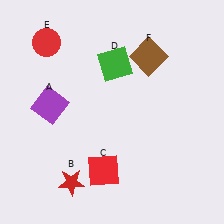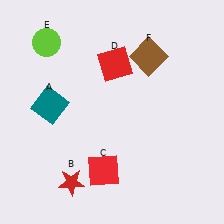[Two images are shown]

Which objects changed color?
A changed from purple to teal. D changed from green to red. E changed from red to lime.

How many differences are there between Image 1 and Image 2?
There are 3 differences between the two images.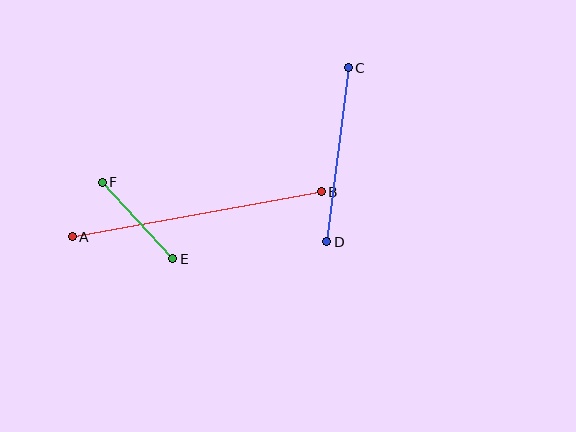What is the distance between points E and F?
The distance is approximately 104 pixels.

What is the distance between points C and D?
The distance is approximately 175 pixels.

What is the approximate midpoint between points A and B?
The midpoint is at approximately (197, 214) pixels.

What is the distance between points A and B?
The distance is approximately 253 pixels.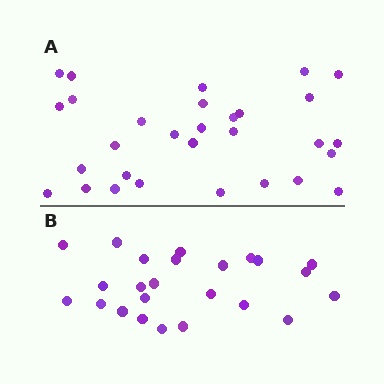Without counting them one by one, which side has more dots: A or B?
Region A (the top region) has more dots.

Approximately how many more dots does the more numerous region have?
Region A has about 6 more dots than region B.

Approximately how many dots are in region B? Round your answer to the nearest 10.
About 20 dots. (The exact count is 24, which rounds to 20.)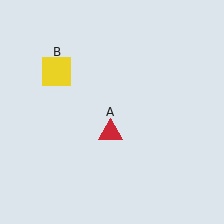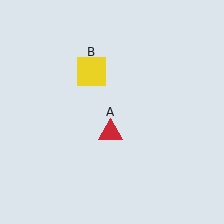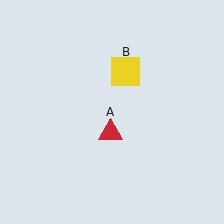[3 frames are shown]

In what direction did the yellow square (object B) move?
The yellow square (object B) moved right.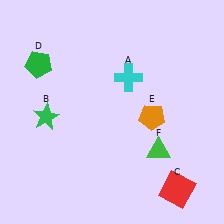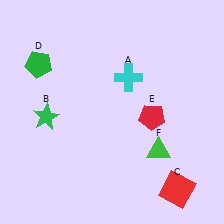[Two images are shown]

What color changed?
The pentagon (E) changed from orange in Image 1 to red in Image 2.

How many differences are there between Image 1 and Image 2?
There is 1 difference between the two images.